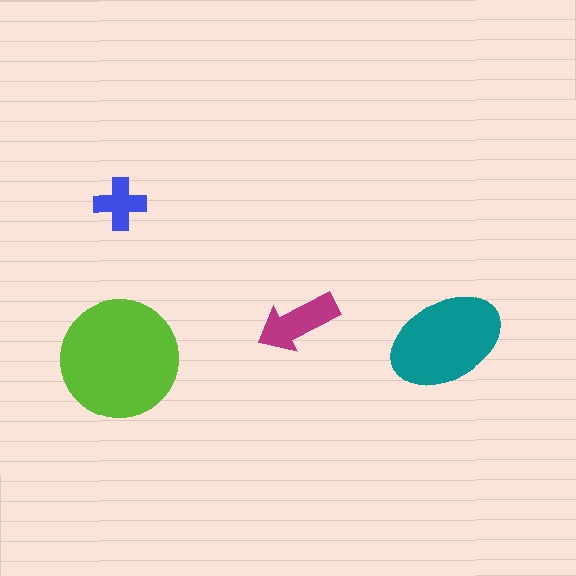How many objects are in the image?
There are 4 objects in the image.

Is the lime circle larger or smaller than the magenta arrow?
Larger.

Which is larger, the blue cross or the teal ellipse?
The teal ellipse.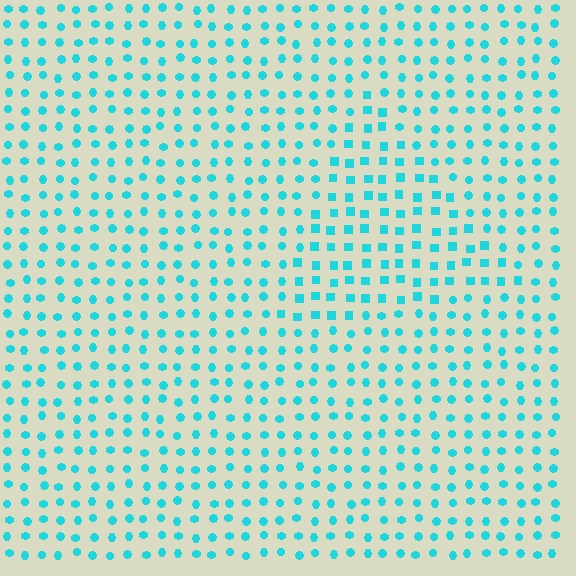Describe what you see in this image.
The image is filled with small cyan elements arranged in a uniform grid. A triangle-shaped region contains squares, while the surrounding area contains circles. The boundary is defined purely by the change in element shape.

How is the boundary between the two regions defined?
The boundary is defined by a change in element shape: squares inside vs. circles outside. All elements share the same color and spacing.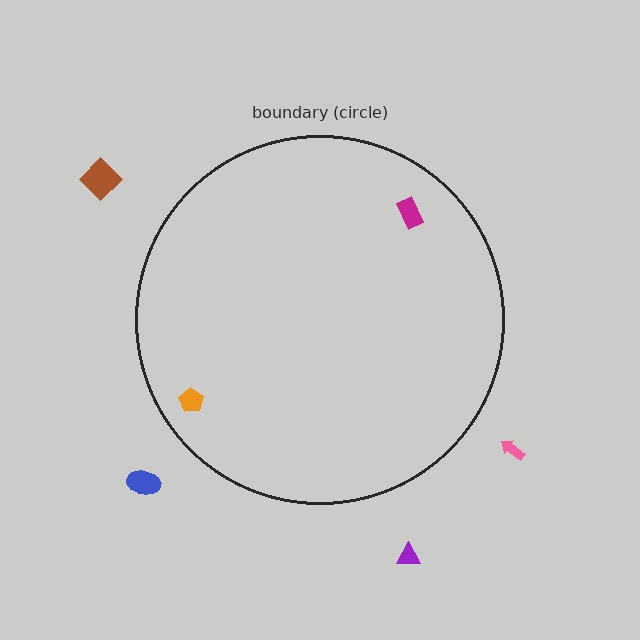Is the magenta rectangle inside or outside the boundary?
Inside.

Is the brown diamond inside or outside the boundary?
Outside.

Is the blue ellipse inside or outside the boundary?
Outside.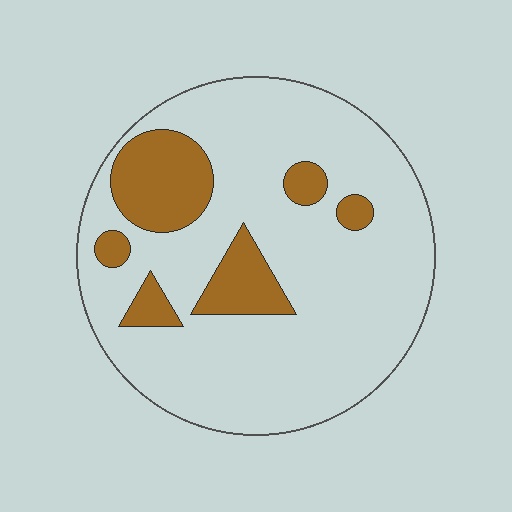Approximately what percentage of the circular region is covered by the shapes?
Approximately 20%.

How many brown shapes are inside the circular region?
6.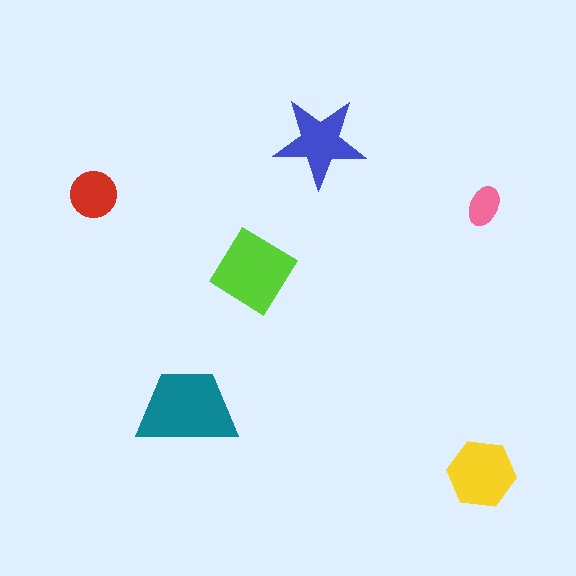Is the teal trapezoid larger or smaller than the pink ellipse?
Larger.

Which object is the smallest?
The pink ellipse.